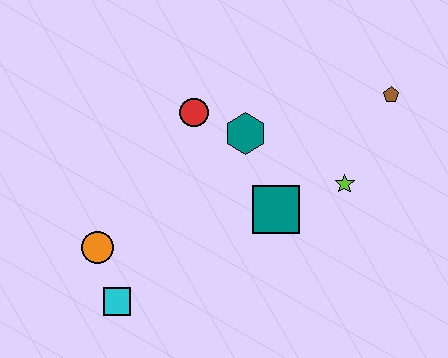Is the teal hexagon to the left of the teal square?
Yes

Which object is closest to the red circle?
The teal hexagon is closest to the red circle.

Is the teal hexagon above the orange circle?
Yes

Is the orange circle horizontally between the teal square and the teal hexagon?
No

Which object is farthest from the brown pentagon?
The cyan square is farthest from the brown pentagon.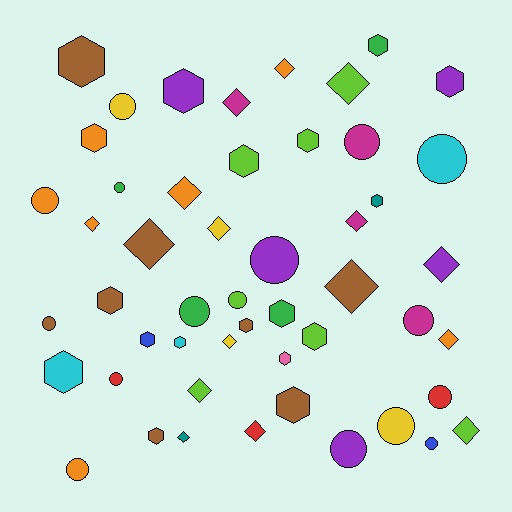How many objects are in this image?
There are 50 objects.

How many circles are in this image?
There are 16 circles.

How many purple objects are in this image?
There are 5 purple objects.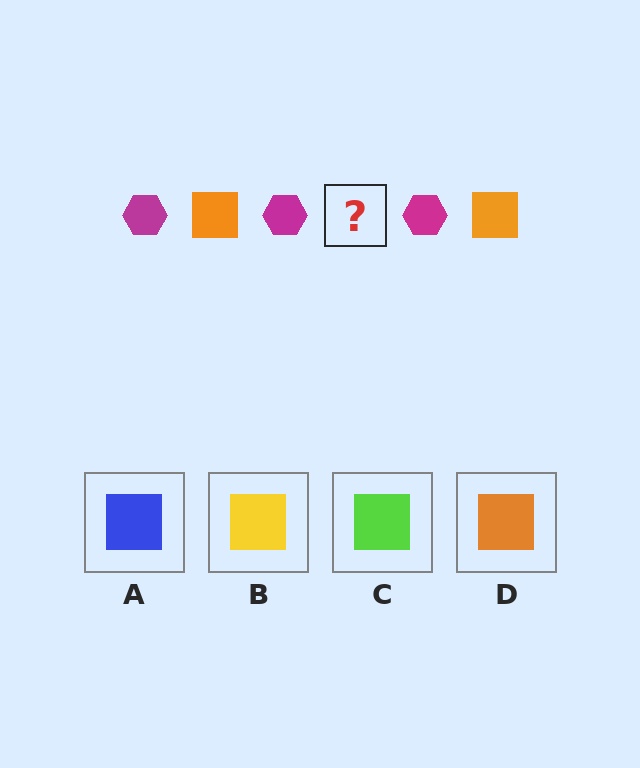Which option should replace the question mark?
Option D.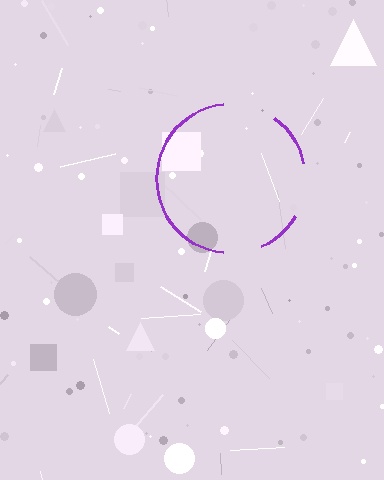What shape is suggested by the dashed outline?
The dashed outline suggests a circle.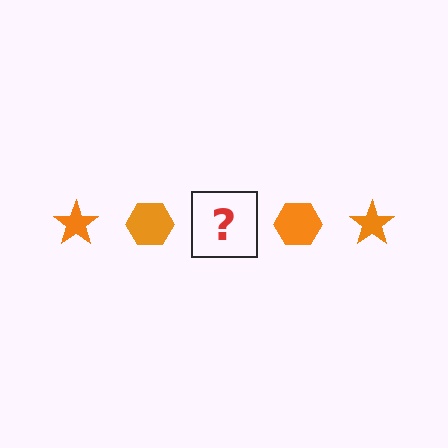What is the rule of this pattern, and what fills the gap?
The rule is that the pattern cycles through star, hexagon shapes in orange. The gap should be filled with an orange star.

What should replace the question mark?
The question mark should be replaced with an orange star.